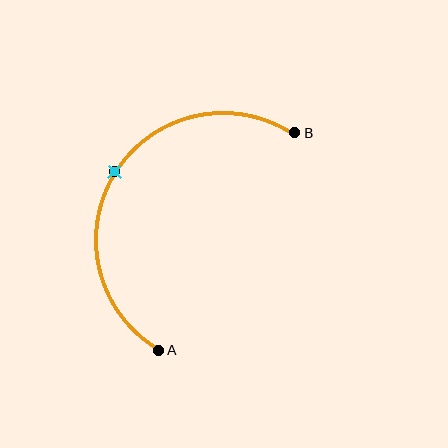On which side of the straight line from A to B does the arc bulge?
The arc bulges to the left of the straight line connecting A and B.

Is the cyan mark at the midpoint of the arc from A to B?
Yes. The cyan mark lies on the arc at equal arc-length from both A and B — it is the arc midpoint.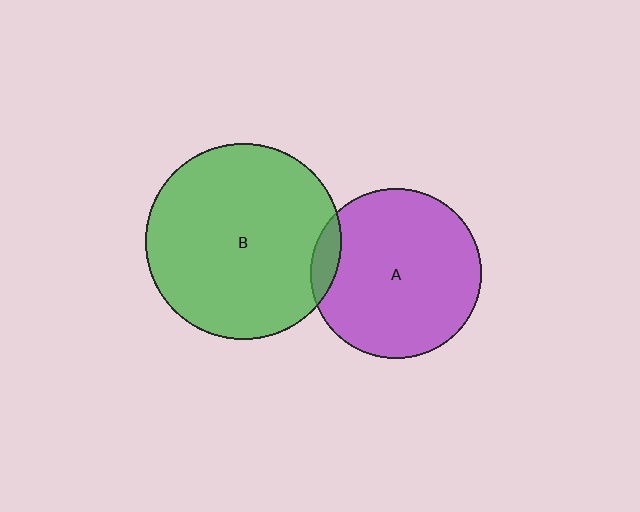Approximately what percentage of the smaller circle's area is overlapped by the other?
Approximately 10%.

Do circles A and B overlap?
Yes.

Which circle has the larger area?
Circle B (green).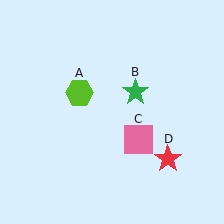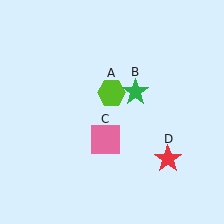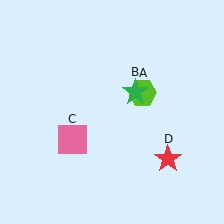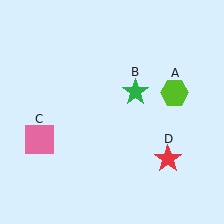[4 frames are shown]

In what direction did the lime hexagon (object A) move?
The lime hexagon (object A) moved right.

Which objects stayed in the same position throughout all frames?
Green star (object B) and red star (object D) remained stationary.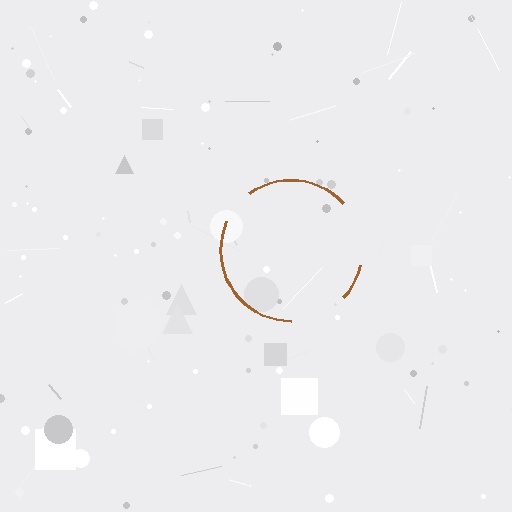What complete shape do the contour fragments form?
The contour fragments form a circle.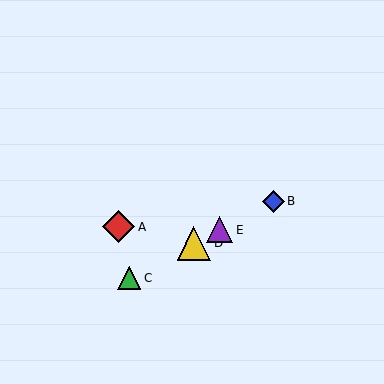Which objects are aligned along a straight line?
Objects B, C, D, E are aligned along a straight line.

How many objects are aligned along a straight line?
4 objects (B, C, D, E) are aligned along a straight line.